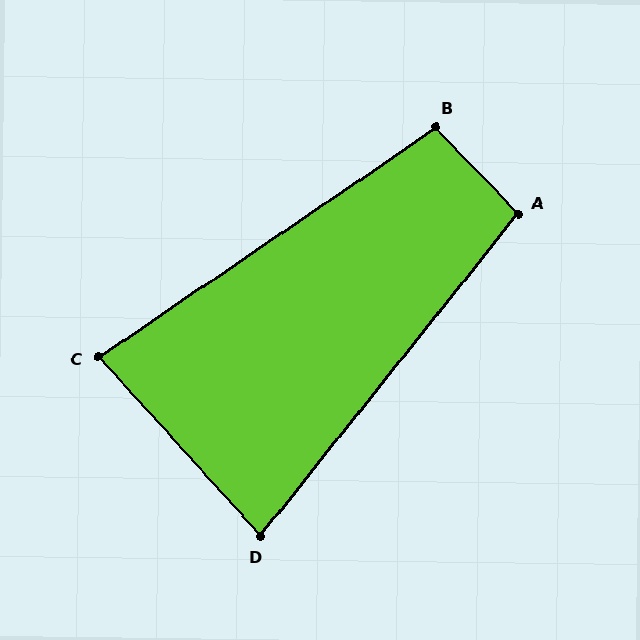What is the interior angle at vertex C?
Approximately 82 degrees (acute).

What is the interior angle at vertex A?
Approximately 98 degrees (obtuse).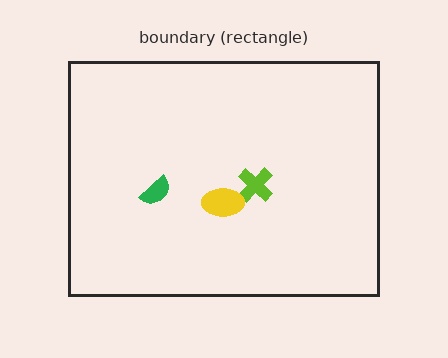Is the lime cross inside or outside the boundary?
Inside.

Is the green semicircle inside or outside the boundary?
Inside.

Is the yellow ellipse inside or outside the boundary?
Inside.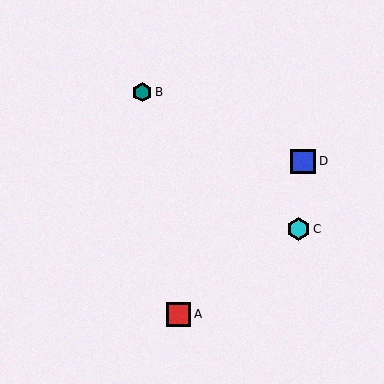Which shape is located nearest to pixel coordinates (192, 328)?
The red square (labeled A) at (178, 314) is nearest to that location.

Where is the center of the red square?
The center of the red square is at (178, 314).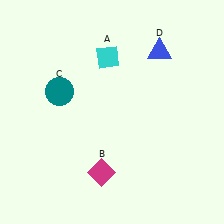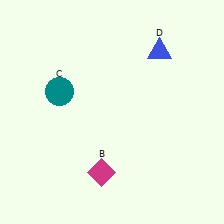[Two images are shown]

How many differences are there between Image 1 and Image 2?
There is 1 difference between the two images.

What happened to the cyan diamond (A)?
The cyan diamond (A) was removed in Image 2. It was in the top-left area of Image 1.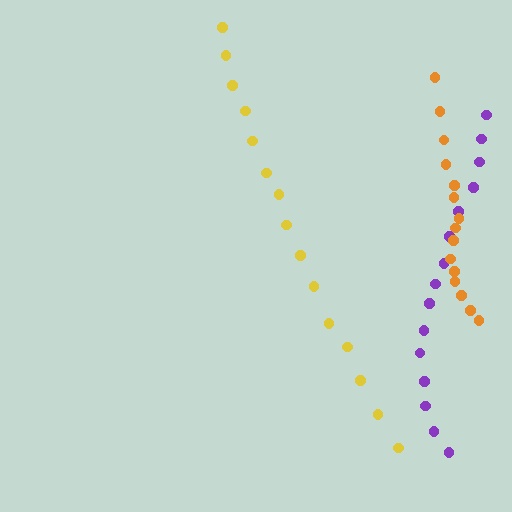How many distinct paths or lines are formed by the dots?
There are 3 distinct paths.